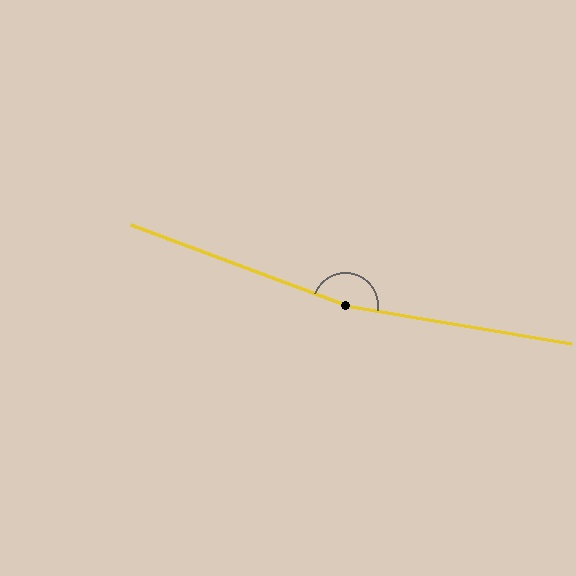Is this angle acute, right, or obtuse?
It is obtuse.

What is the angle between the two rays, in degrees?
Approximately 169 degrees.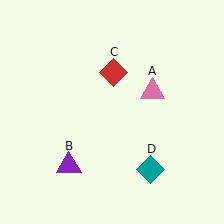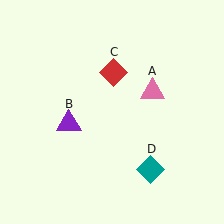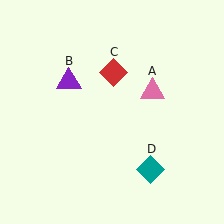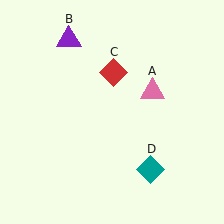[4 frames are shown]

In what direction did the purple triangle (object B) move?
The purple triangle (object B) moved up.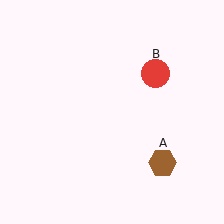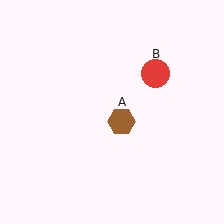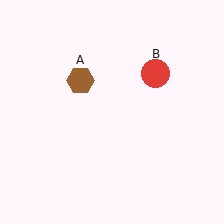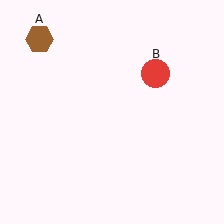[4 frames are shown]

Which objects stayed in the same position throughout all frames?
Red circle (object B) remained stationary.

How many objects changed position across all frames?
1 object changed position: brown hexagon (object A).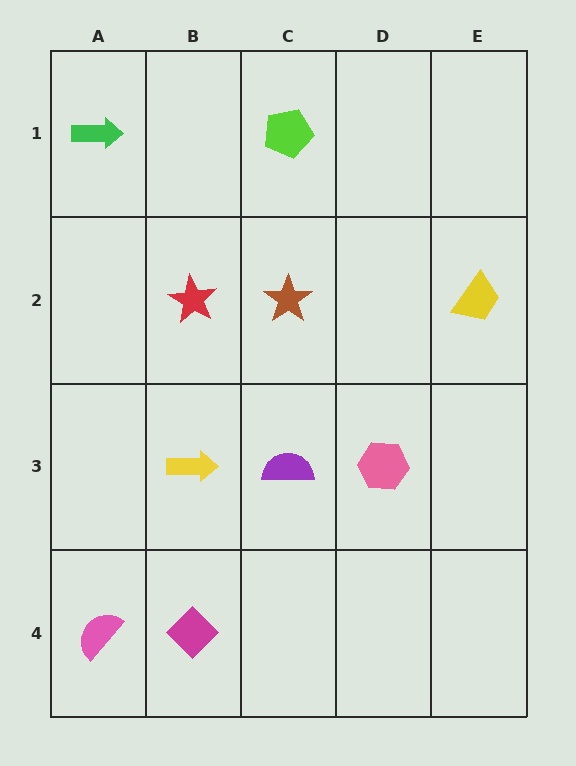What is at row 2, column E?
A yellow trapezoid.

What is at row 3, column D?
A pink hexagon.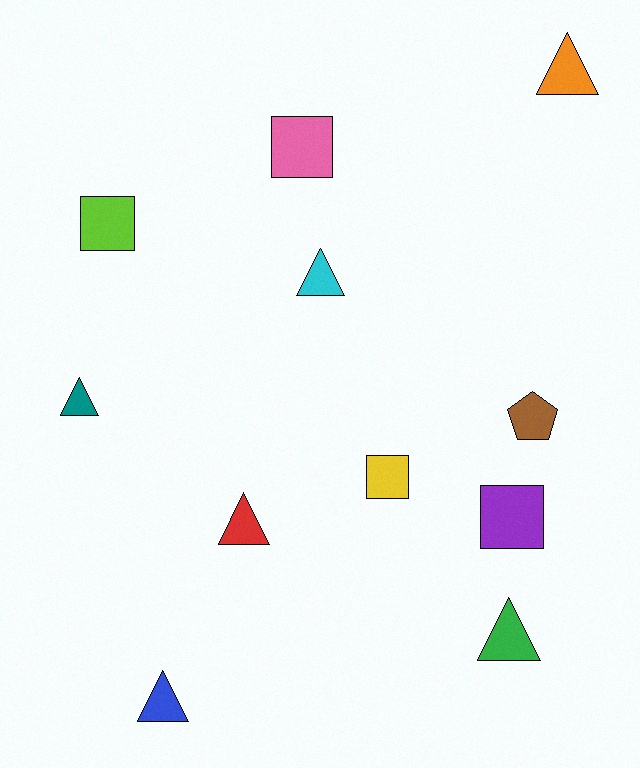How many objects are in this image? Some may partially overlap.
There are 11 objects.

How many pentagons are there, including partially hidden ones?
There is 1 pentagon.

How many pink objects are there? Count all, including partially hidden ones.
There is 1 pink object.